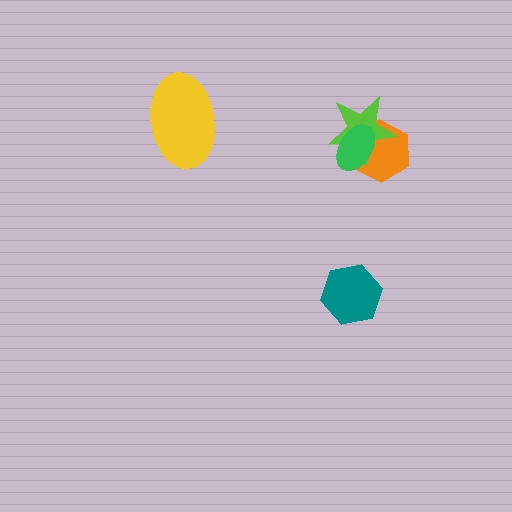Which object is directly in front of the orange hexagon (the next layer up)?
The lime star is directly in front of the orange hexagon.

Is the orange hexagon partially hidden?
Yes, it is partially covered by another shape.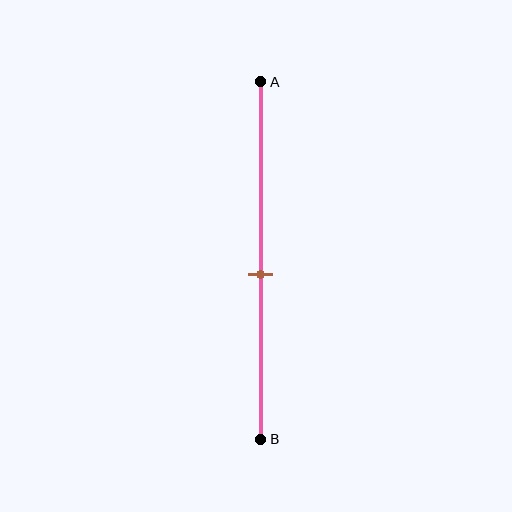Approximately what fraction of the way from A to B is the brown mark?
The brown mark is approximately 55% of the way from A to B.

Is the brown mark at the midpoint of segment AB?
No, the mark is at about 55% from A, not at the 50% midpoint.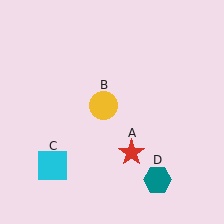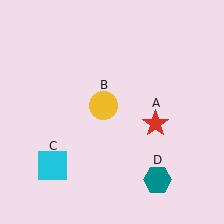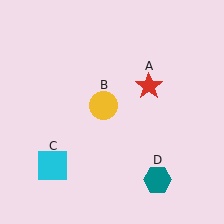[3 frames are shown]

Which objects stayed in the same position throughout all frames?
Yellow circle (object B) and cyan square (object C) and teal hexagon (object D) remained stationary.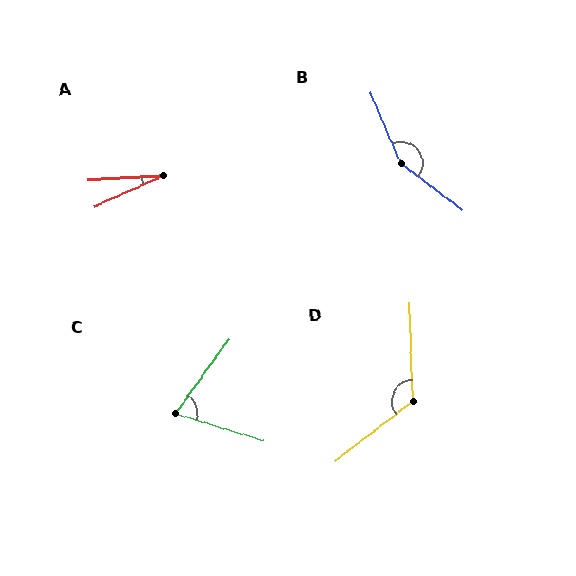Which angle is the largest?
B, at approximately 150 degrees.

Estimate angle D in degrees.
Approximately 125 degrees.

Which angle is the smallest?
A, at approximately 21 degrees.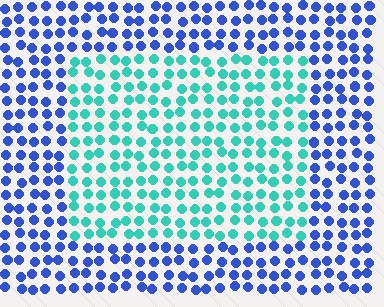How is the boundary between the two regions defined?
The boundary is defined purely by a slight shift in hue (about 58 degrees). Spacing, size, and orientation are identical on both sides.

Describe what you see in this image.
The image is filled with small blue elements in a uniform arrangement. A rectangle-shaped region is visible where the elements are tinted to a slightly different hue, forming a subtle color boundary.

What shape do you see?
I see a rectangle.